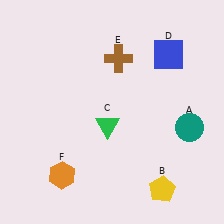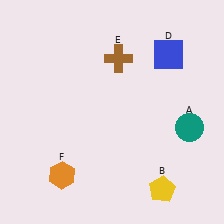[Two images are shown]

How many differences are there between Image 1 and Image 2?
There is 1 difference between the two images.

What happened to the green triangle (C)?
The green triangle (C) was removed in Image 2. It was in the bottom-left area of Image 1.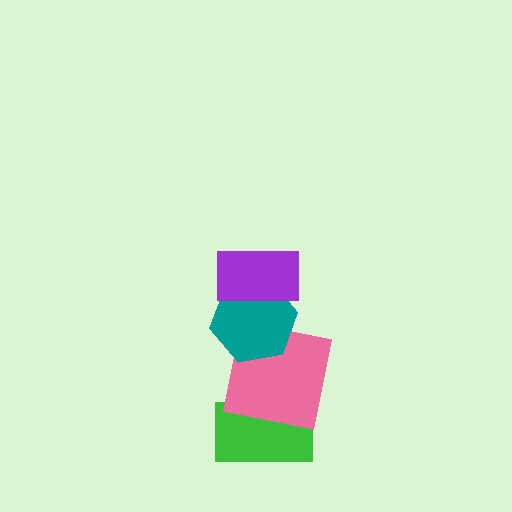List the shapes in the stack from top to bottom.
From top to bottom: the purple rectangle, the teal hexagon, the pink square, the green rectangle.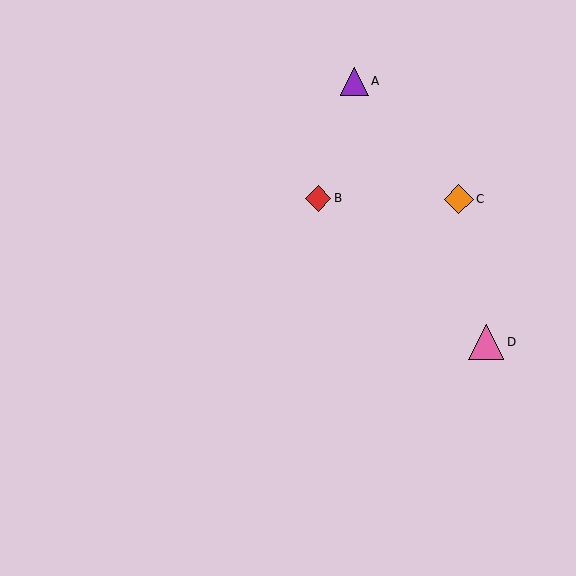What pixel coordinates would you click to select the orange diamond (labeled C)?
Click at (459, 199) to select the orange diamond C.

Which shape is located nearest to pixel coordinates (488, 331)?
The pink triangle (labeled D) at (486, 342) is nearest to that location.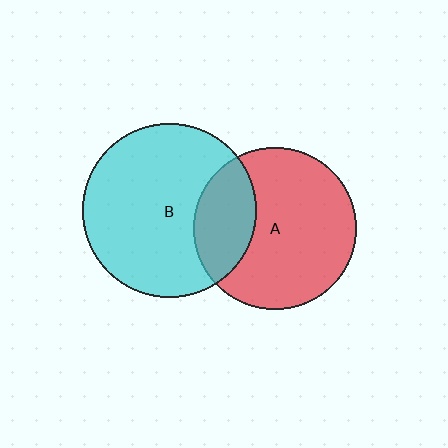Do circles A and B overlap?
Yes.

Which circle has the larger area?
Circle B (cyan).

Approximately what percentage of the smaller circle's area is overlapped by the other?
Approximately 25%.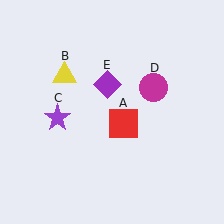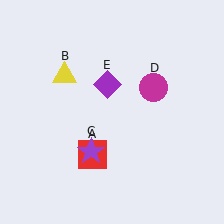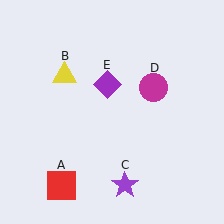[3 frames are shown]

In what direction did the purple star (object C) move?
The purple star (object C) moved down and to the right.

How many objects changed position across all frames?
2 objects changed position: red square (object A), purple star (object C).